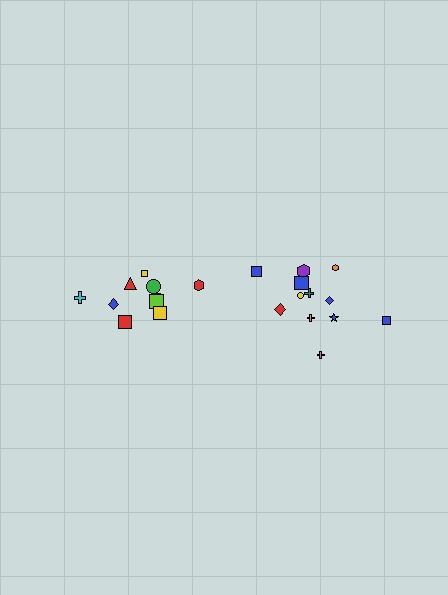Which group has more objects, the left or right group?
The right group.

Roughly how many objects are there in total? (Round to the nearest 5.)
Roughly 20 objects in total.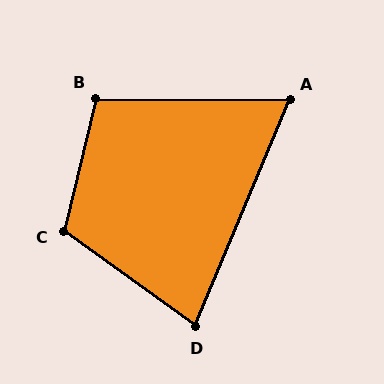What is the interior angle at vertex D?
Approximately 77 degrees (acute).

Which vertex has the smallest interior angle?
A, at approximately 68 degrees.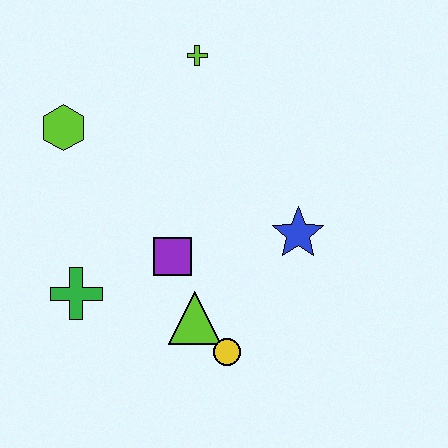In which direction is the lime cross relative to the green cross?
The lime cross is above the green cross.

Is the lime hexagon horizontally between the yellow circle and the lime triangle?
No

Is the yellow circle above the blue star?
No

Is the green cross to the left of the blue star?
Yes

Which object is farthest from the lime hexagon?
The yellow circle is farthest from the lime hexagon.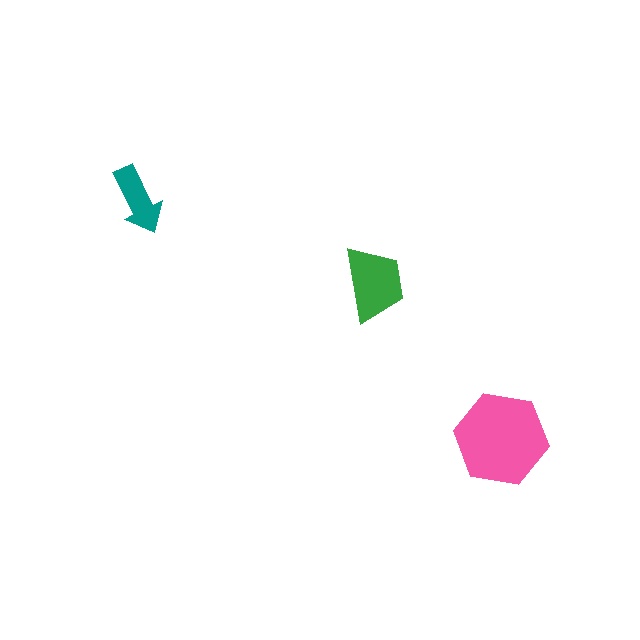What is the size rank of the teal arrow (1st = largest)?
3rd.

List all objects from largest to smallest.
The pink hexagon, the green trapezoid, the teal arrow.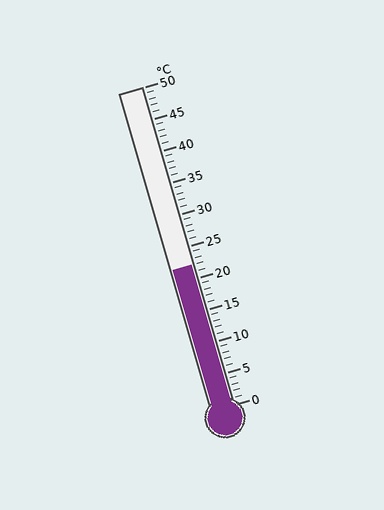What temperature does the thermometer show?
The thermometer shows approximately 22°C.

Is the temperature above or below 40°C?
The temperature is below 40°C.